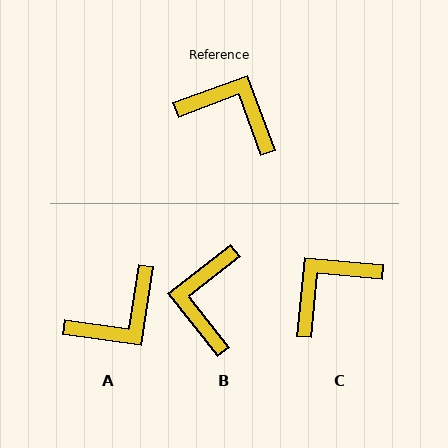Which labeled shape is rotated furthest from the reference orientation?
A, about 118 degrees away.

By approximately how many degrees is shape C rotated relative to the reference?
Approximately 64 degrees counter-clockwise.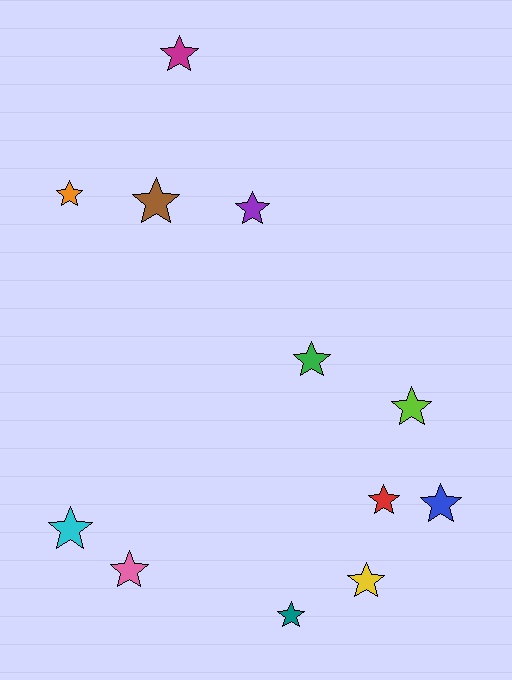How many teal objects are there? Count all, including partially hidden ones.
There is 1 teal object.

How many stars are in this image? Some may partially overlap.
There are 12 stars.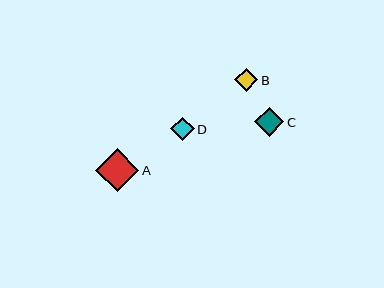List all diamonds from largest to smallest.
From largest to smallest: A, C, D, B.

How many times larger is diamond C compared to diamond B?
Diamond C is approximately 1.3 times the size of diamond B.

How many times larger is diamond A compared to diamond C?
Diamond A is approximately 1.4 times the size of diamond C.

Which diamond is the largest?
Diamond A is the largest with a size of approximately 43 pixels.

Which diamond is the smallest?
Diamond B is the smallest with a size of approximately 23 pixels.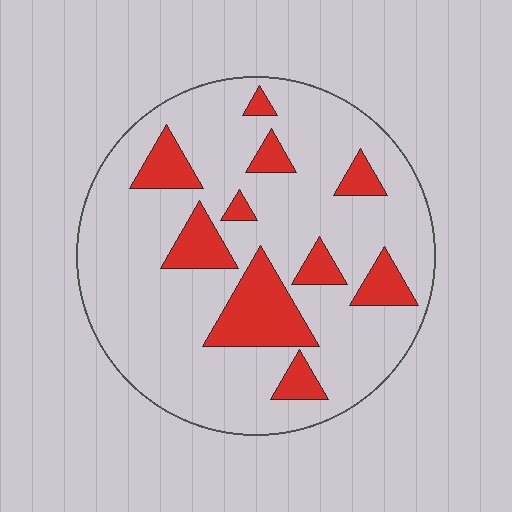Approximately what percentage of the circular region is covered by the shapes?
Approximately 20%.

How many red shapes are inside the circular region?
10.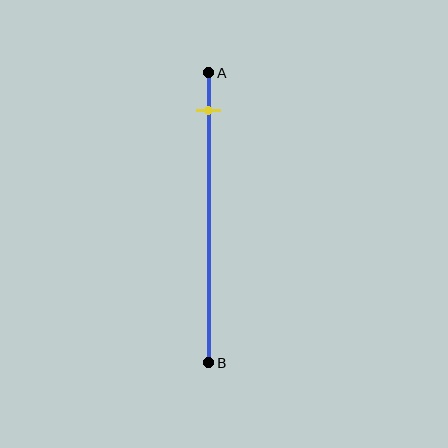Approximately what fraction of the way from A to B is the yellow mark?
The yellow mark is approximately 15% of the way from A to B.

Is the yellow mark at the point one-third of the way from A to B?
No, the mark is at about 15% from A, not at the 33% one-third point.